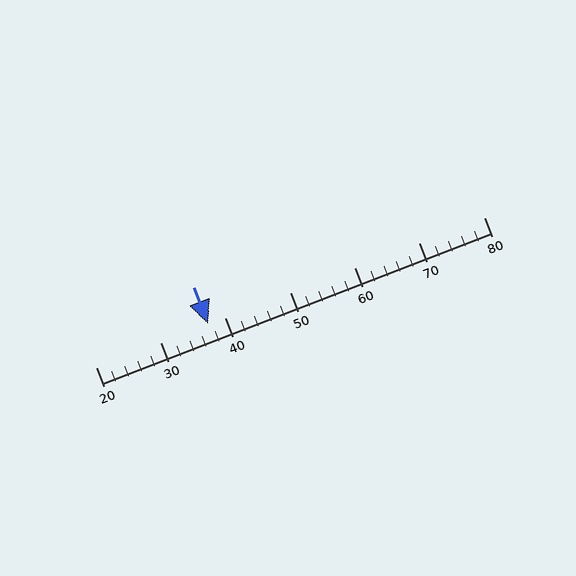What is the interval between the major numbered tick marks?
The major tick marks are spaced 10 units apart.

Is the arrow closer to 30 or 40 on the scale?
The arrow is closer to 40.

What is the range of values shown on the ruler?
The ruler shows values from 20 to 80.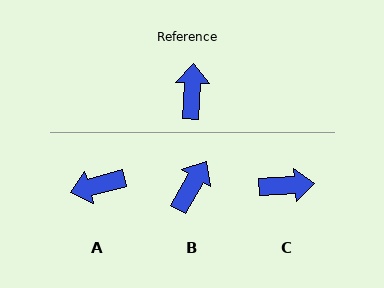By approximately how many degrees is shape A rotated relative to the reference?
Approximately 108 degrees counter-clockwise.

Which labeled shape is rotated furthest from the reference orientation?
A, about 108 degrees away.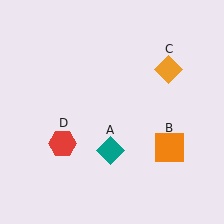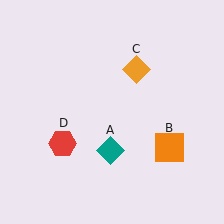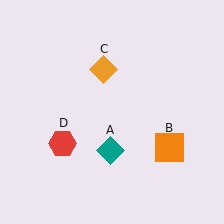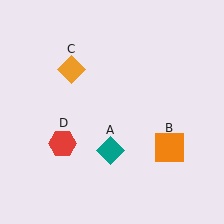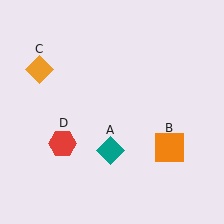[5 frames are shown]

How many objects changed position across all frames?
1 object changed position: orange diamond (object C).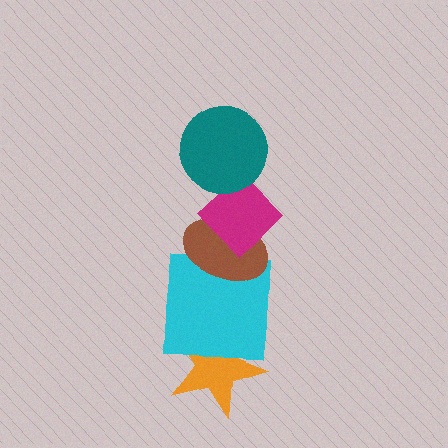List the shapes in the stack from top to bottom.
From top to bottom: the teal circle, the magenta diamond, the brown ellipse, the cyan square, the orange star.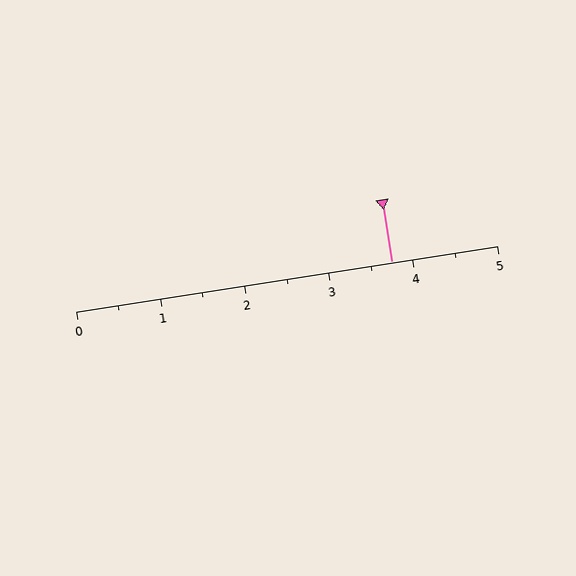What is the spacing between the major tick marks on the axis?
The major ticks are spaced 1 apart.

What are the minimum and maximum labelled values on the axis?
The axis runs from 0 to 5.